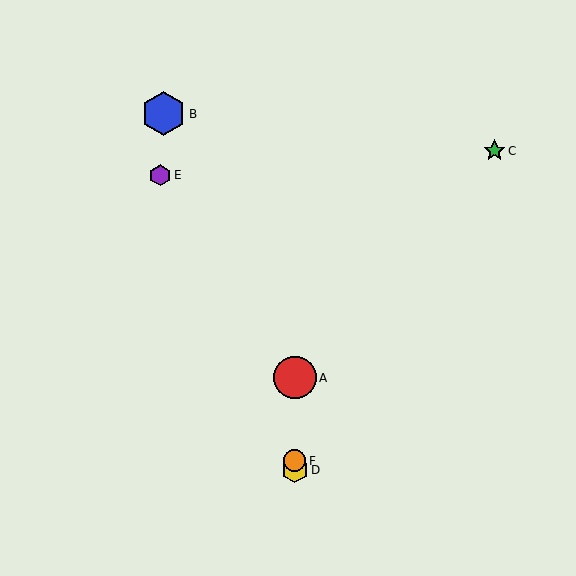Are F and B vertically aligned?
No, F is at x≈295 and B is at x≈164.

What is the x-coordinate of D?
Object D is at x≈295.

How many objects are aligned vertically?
3 objects (A, D, F) are aligned vertically.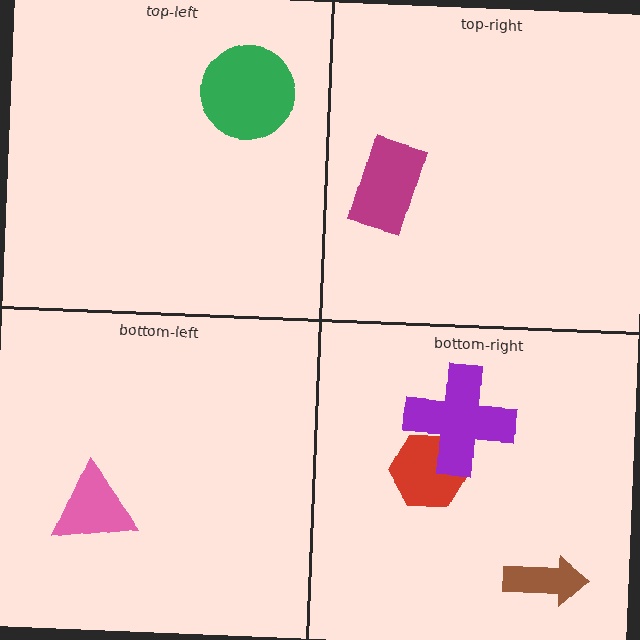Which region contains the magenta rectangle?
The top-right region.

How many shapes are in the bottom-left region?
1.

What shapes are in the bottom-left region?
The pink triangle.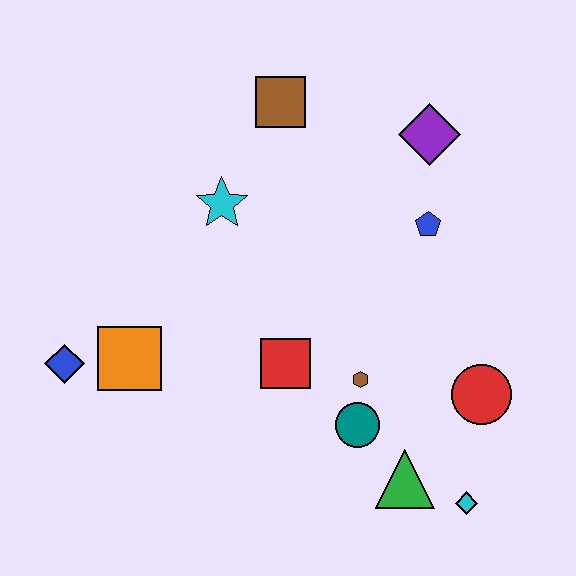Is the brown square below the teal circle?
No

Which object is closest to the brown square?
The cyan star is closest to the brown square.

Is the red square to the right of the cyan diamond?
No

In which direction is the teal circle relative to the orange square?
The teal circle is to the right of the orange square.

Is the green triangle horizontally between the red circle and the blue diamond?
Yes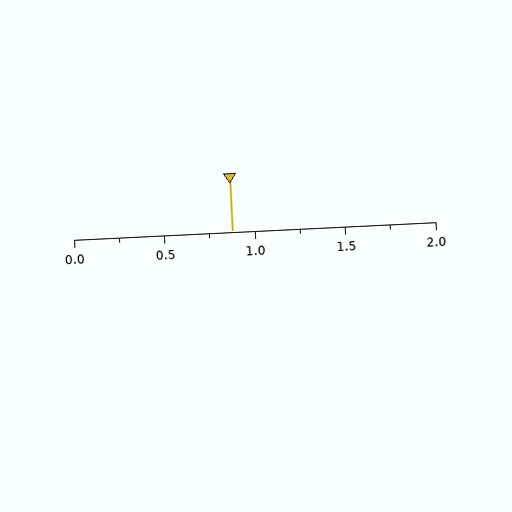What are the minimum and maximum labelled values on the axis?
The axis runs from 0.0 to 2.0.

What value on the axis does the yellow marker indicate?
The marker indicates approximately 0.88.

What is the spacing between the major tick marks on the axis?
The major ticks are spaced 0.5 apart.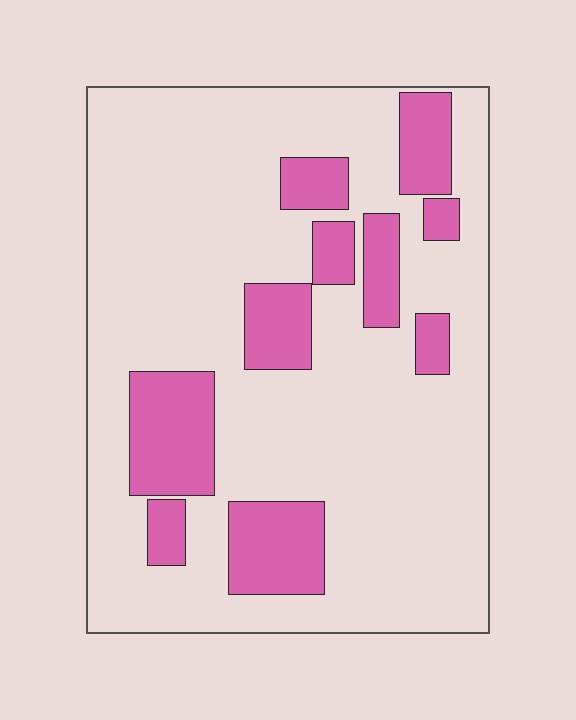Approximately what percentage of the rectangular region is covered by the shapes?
Approximately 20%.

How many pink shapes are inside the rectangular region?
10.